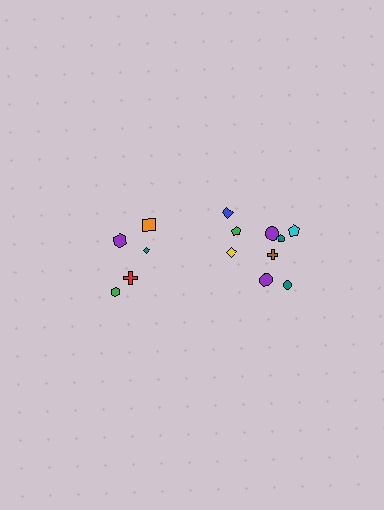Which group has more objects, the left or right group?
The right group.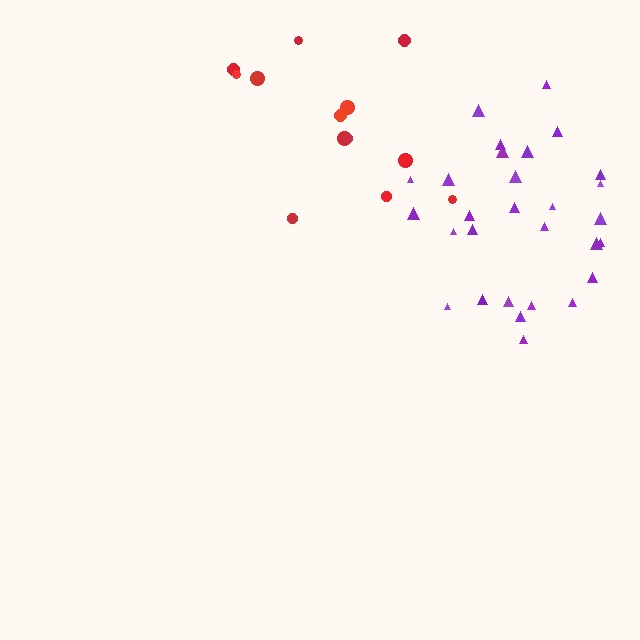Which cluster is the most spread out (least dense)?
Red.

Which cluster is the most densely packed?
Purple.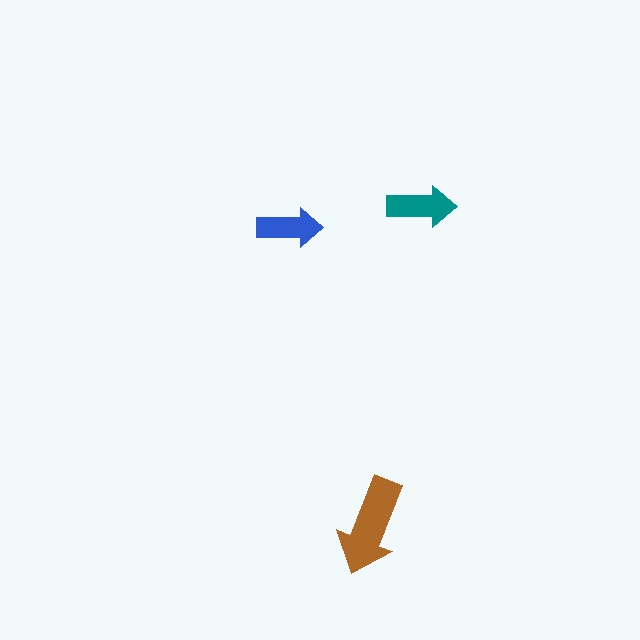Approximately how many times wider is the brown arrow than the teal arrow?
About 1.5 times wider.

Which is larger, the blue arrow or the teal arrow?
The teal one.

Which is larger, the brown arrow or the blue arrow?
The brown one.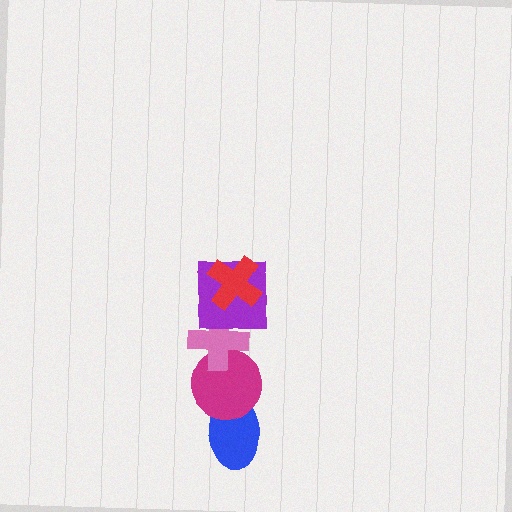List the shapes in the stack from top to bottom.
From top to bottom: the red cross, the purple square, the pink cross, the magenta circle, the blue ellipse.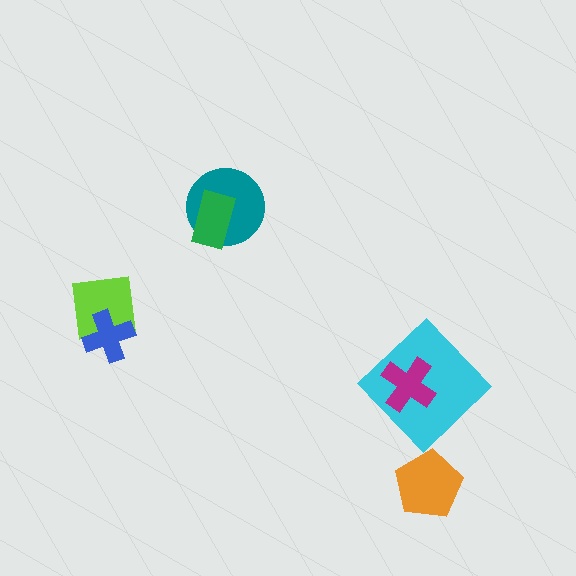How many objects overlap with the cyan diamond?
1 object overlaps with the cyan diamond.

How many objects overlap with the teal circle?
1 object overlaps with the teal circle.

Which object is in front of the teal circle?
The green rectangle is in front of the teal circle.